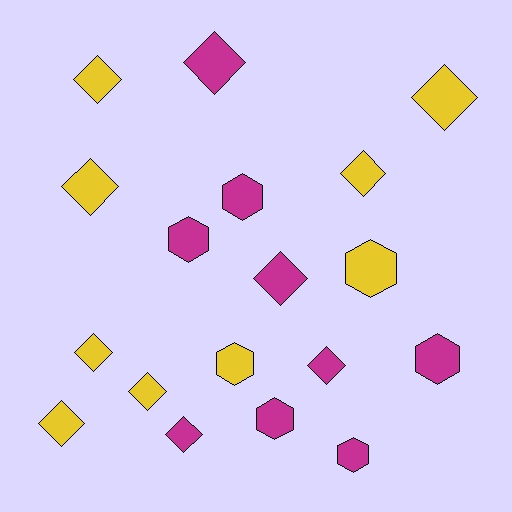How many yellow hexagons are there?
There are 2 yellow hexagons.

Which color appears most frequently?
Yellow, with 9 objects.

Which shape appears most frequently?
Diamond, with 11 objects.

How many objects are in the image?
There are 18 objects.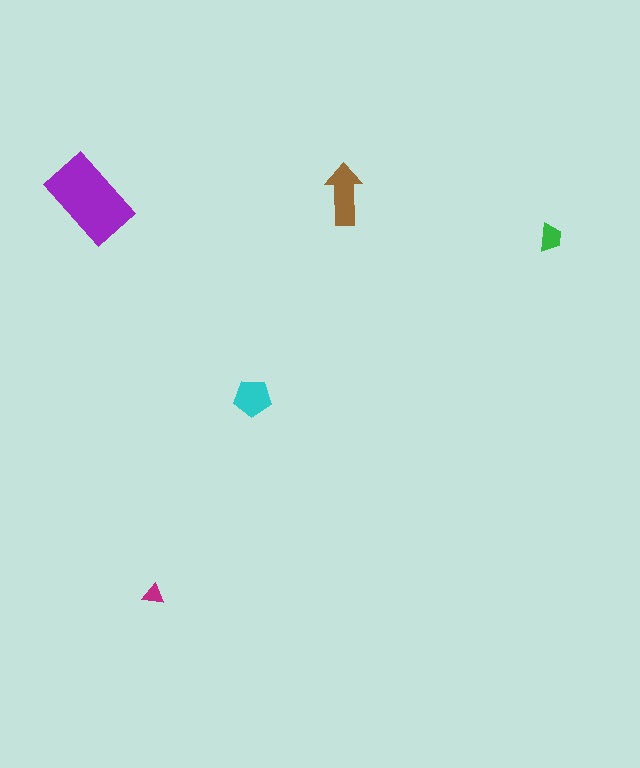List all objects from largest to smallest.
The purple rectangle, the brown arrow, the cyan pentagon, the green trapezoid, the magenta triangle.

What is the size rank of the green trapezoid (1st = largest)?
4th.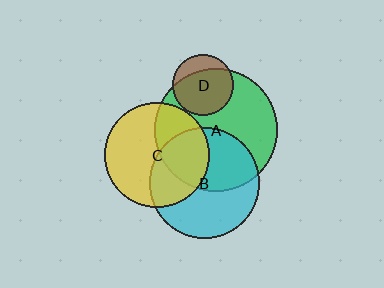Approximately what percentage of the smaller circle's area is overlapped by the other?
Approximately 40%.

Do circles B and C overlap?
Yes.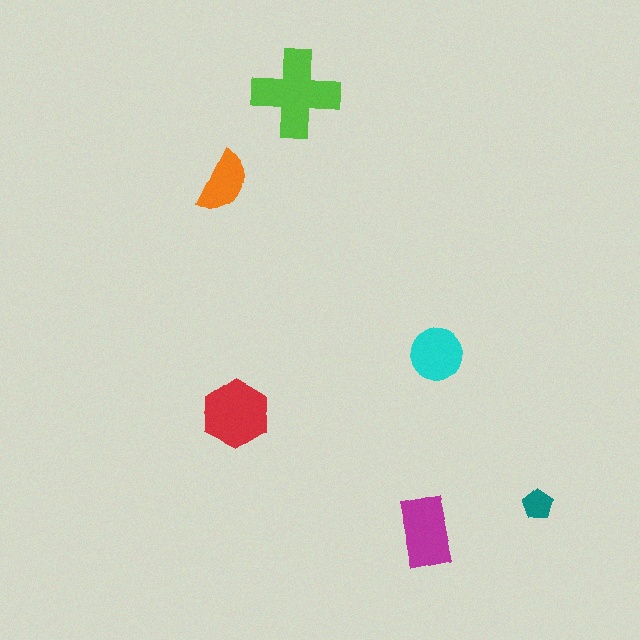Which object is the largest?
The lime cross.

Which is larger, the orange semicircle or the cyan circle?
The cyan circle.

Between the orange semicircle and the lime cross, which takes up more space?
The lime cross.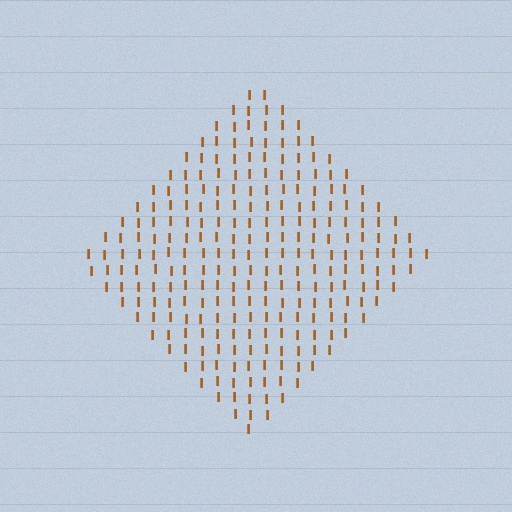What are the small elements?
The small elements are letter I's.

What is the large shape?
The large shape is a diamond.